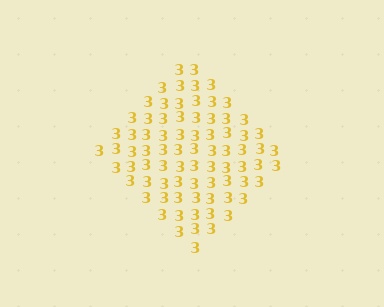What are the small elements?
The small elements are digit 3's.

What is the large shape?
The large shape is a diamond.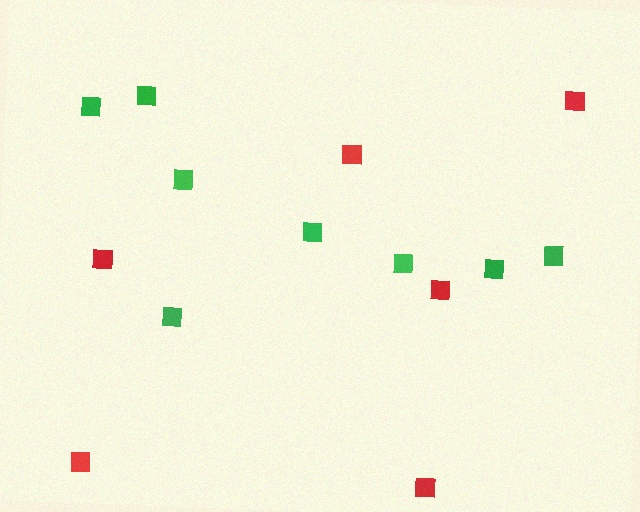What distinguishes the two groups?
There are 2 groups: one group of green squares (8) and one group of red squares (6).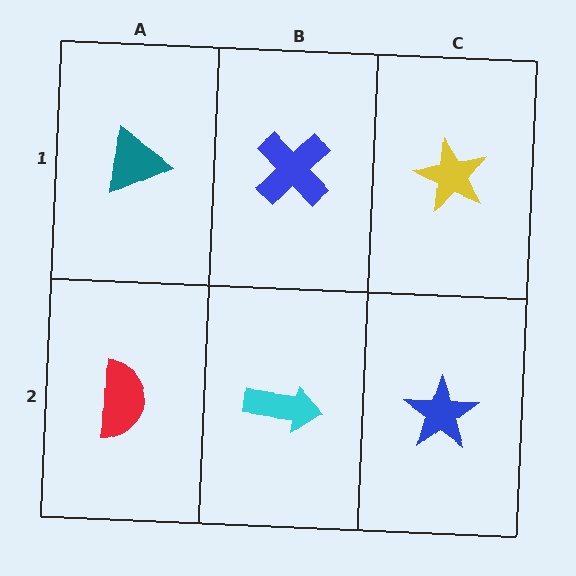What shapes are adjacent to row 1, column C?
A blue star (row 2, column C), a blue cross (row 1, column B).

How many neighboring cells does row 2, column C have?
2.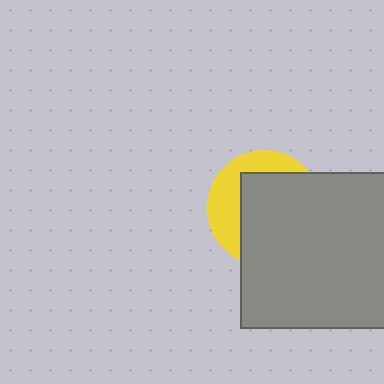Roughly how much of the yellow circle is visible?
A small part of it is visible (roughly 34%).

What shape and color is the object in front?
The object in front is a gray rectangle.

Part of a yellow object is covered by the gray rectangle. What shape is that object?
It is a circle.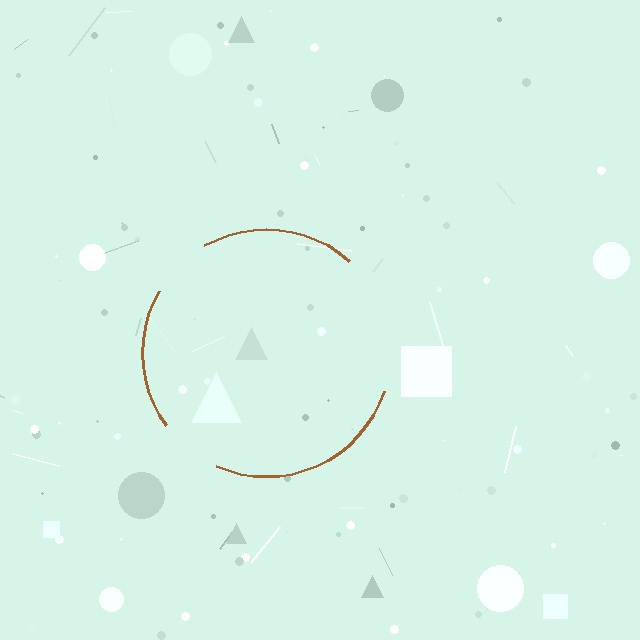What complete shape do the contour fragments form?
The contour fragments form a circle.